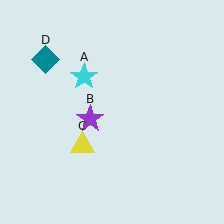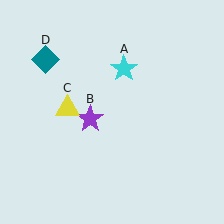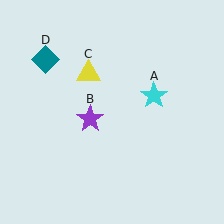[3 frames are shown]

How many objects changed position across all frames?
2 objects changed position: cyan star (object A), yellow triangle (object C).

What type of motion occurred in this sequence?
The cyan star (object A), yellow triangle (object C) rotated clockwise around the center of the scene.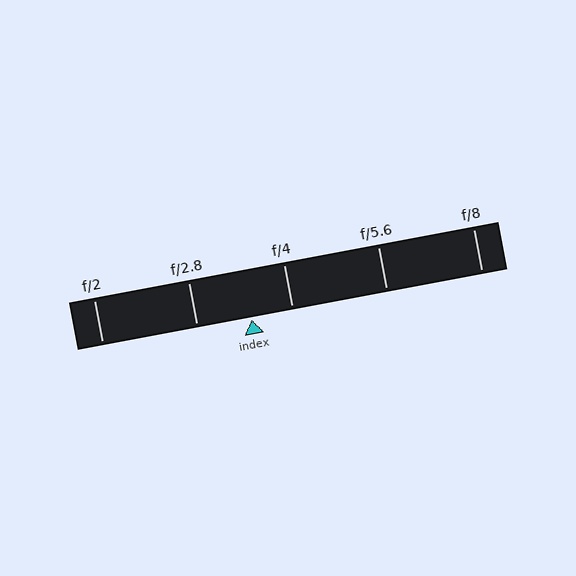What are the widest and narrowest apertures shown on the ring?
The widest aperture shown is f/2 and the narrowest is f/8.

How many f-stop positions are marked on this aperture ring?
There are 5 f-stop positions marked.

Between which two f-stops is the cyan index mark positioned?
The index mark is between f/2.8 and f/4.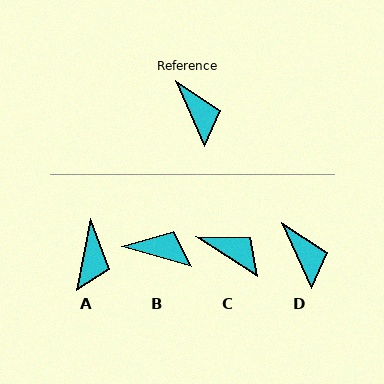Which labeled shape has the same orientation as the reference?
D.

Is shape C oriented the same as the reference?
No, it is off by about 33 degrees.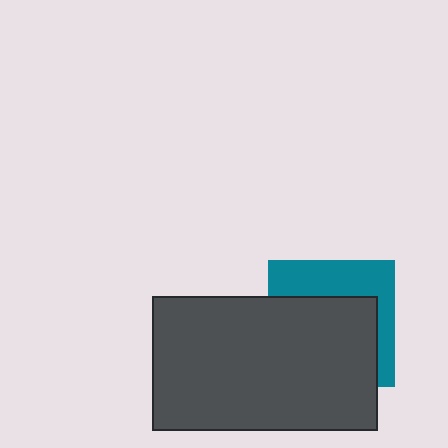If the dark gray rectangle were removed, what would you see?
You would see the complete teal square.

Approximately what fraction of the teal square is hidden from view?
Roughly 62% of the teal square is hidden behind the dark gray rectangle.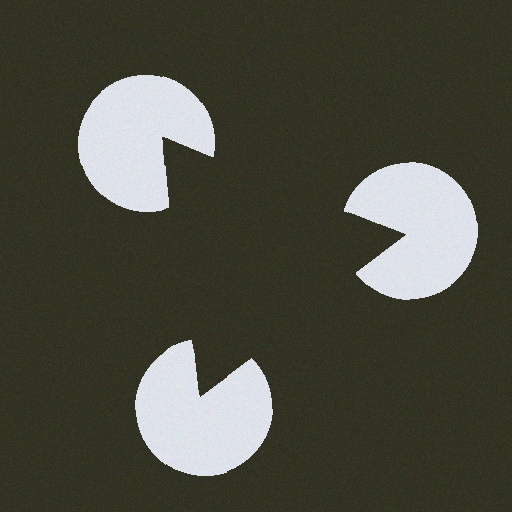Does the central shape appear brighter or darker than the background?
It typically appears slightly darker than the background, even though no actual brightness change is drawn.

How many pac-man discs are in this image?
There are 3 — one at each vertex of the illusory triangle.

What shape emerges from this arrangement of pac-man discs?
An illusory triangle — its edges are inferred from the aligned wedge cuts in the pac-man discs, not physically drawn.